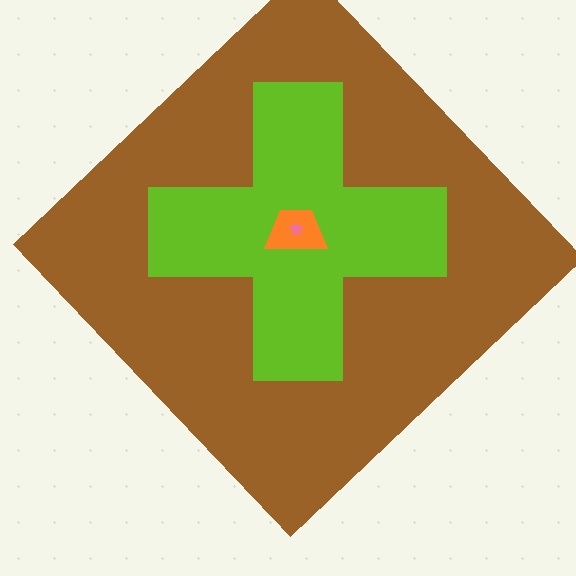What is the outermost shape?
The brown diamond.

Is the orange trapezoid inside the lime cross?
Yes.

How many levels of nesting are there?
4.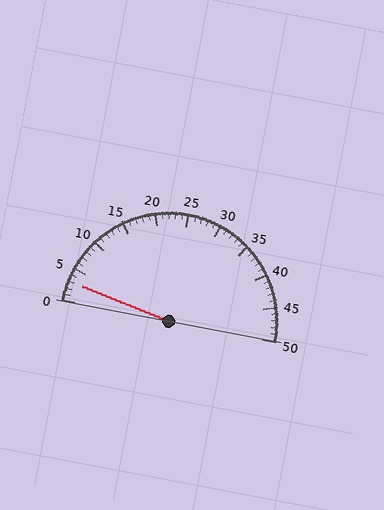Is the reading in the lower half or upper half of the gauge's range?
The reading is in the lower half of the range (0 to 50).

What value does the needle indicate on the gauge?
The needle indicates approximately 3.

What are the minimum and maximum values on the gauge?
The gauge ranges from 0 to 50.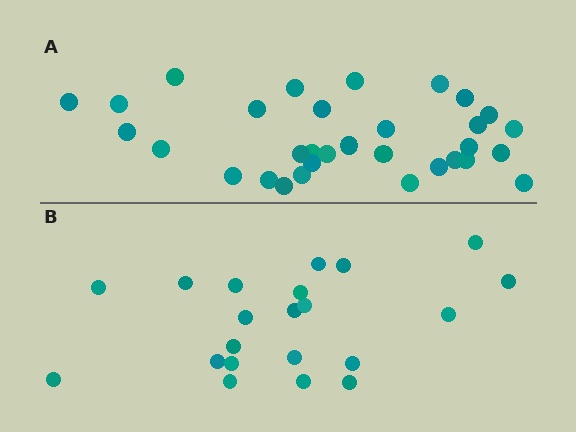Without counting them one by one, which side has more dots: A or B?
Region A (the top region) has more dots.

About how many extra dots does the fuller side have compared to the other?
Region A has roughly 12 or so more dots than region B.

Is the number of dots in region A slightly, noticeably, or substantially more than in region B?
Region A has substantially more. The ratio is roughly 1.5 to 1.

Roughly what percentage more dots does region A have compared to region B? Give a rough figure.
About 50% more.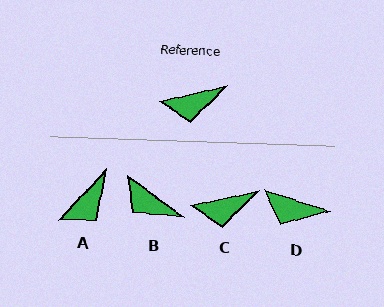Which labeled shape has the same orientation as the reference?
C.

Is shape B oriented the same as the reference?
No, it is off by about 50 degrees.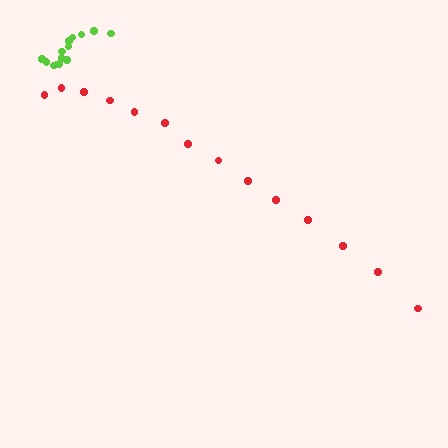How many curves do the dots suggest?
There are 2 distinct paths.